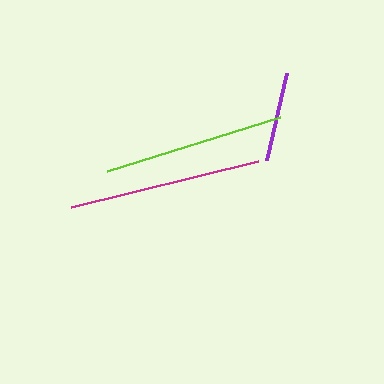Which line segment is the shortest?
The purple line is the shortest at approximately 89 pixels.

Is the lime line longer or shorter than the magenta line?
The magenta line is longer than the lime line.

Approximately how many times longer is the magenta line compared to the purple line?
The magenta line is approximately 2.2 times the length of the purple line.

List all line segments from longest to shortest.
From longest to shortest: magenta, lime, purple.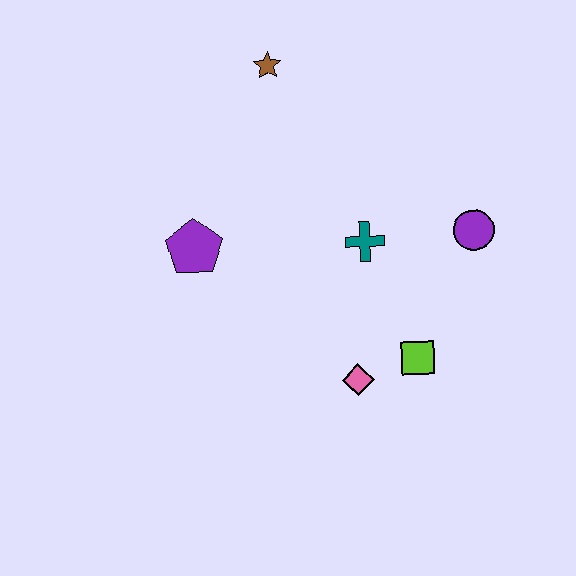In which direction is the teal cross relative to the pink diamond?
The teal cross is above the pink diamond.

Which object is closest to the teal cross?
The purple circle is closest to the teal cross.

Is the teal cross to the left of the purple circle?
Yes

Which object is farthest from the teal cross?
The brown star is farthest from the teal cross.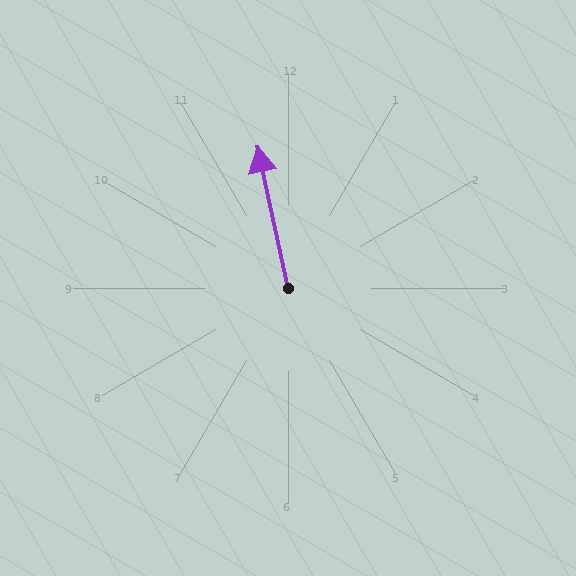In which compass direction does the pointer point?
North.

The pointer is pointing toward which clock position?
Roughly 12 o'clock.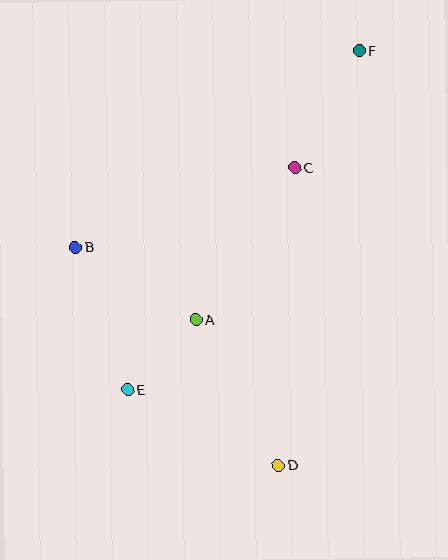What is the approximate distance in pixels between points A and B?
The distance between A and B is approximately 141 pixels.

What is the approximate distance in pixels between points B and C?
The distance between B and C is approximately 233 pixels.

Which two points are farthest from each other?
Points D and F are farthest from each other.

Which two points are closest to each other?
Points A and E are closest to each other.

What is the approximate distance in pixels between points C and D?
The distance between C and D is approximately 298 pixels.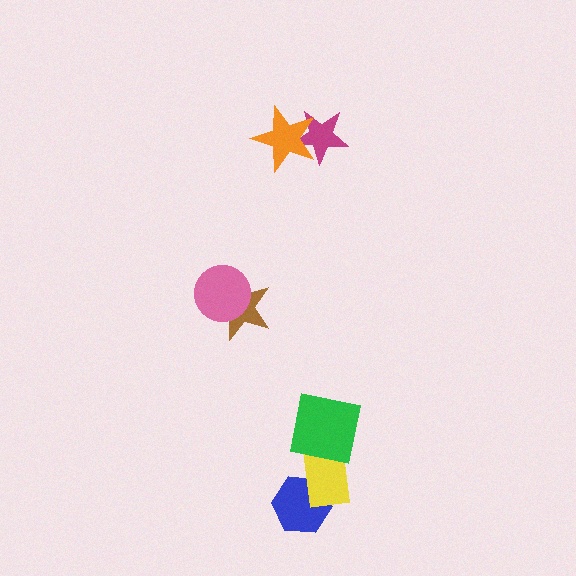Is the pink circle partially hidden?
No, no other shape covers it.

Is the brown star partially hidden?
Yes, it is partially covered by another shape.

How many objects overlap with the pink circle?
1 object overlaps with the pink circle.